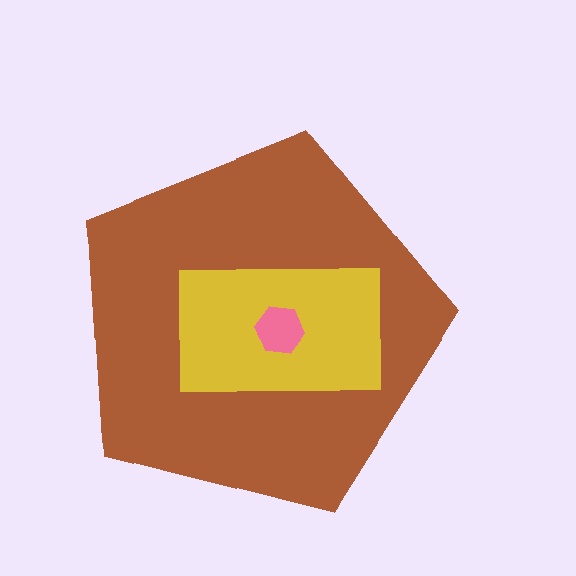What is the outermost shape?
The brown pentagon.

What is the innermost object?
The pink hexagon.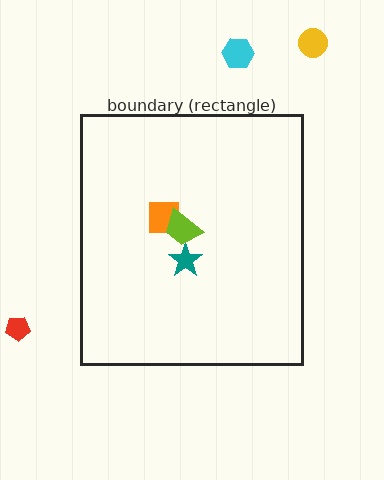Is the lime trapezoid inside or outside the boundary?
Inside.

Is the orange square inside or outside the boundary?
Inside.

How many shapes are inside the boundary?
3 inside, 3 outside.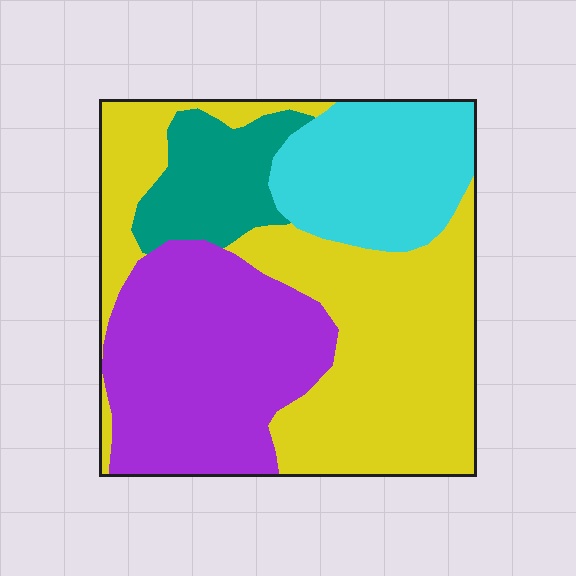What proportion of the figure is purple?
Purple covers 30% of the figure.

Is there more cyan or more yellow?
Yellow.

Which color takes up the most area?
Yellow, at roughly 40%.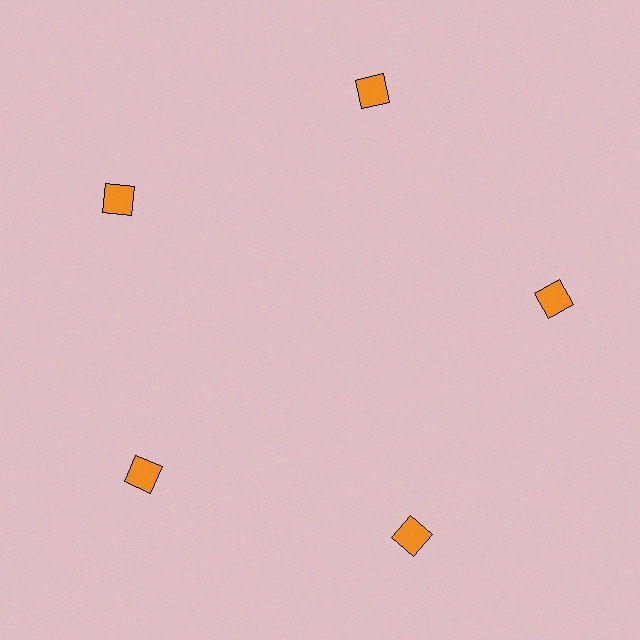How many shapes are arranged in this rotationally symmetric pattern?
There are 5 shapes, arranged in 5 groups of 1.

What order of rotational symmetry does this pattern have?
This pattern has 5-fold rotational symmetry.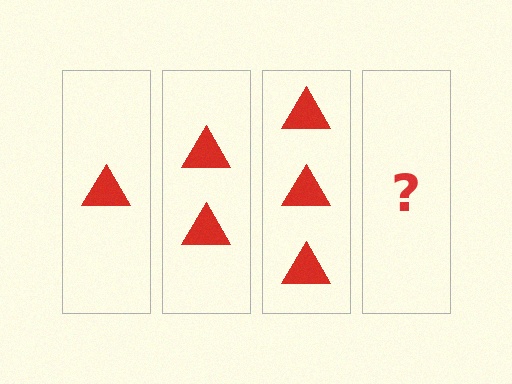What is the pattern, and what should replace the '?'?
The pattern is that each step adds one more triangle. The '?' should be 4 triangles.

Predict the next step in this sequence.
The next step is 4 triangles.